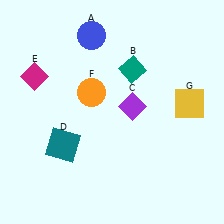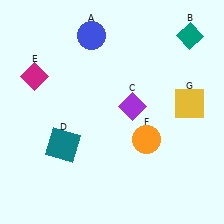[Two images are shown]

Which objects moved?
The objects that moved are: the teal diamond (B), the orange circle (F).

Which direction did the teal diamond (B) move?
The teal diamond (B) moved right.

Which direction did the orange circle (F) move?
The orange circle (F) moved right.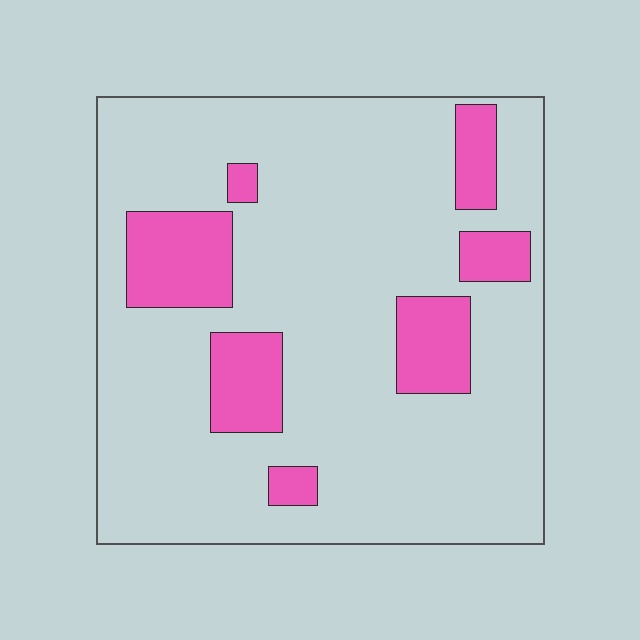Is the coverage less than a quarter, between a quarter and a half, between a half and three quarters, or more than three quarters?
Less than a quarter.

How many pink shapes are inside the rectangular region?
7.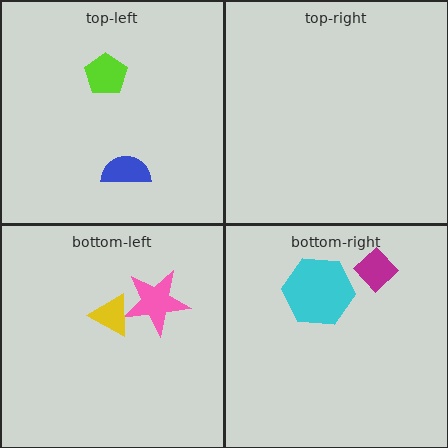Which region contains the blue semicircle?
The top-left region.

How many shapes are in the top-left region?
2.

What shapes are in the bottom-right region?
The cyan hexagon, the magenta diamond.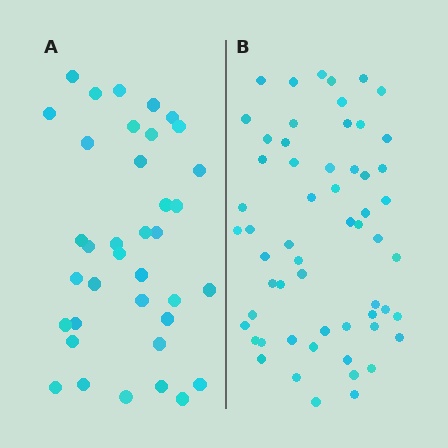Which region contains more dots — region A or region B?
Region B (the right region) has more dots.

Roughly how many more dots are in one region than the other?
Region B has approximately 20 more dots than region A.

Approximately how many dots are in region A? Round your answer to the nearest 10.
About 40 dots. (The exact count is 37, which rounds to 40.)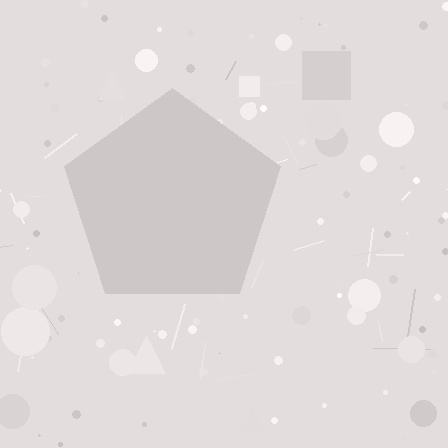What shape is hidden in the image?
A pentagon is hidden in the image.